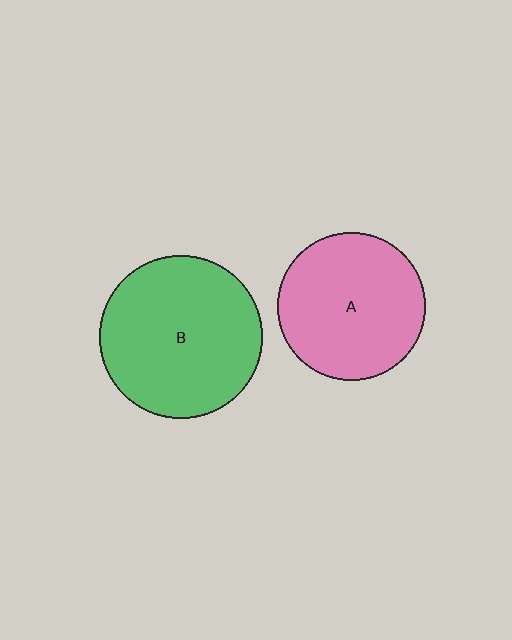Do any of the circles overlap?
No, none of the circles overlap.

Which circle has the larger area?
Circle B (green).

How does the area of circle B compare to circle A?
Approximately 1.2 times.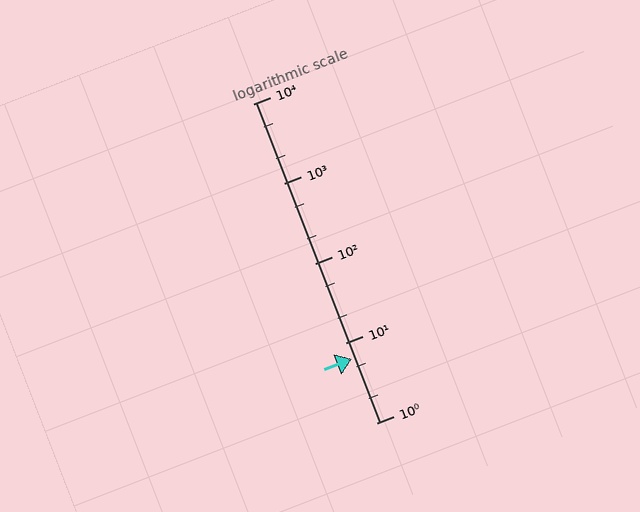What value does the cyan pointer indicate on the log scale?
The pointer indicates approximately 6.3.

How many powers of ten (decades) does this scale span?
The scale spans 4 decades, from 1 to 10000.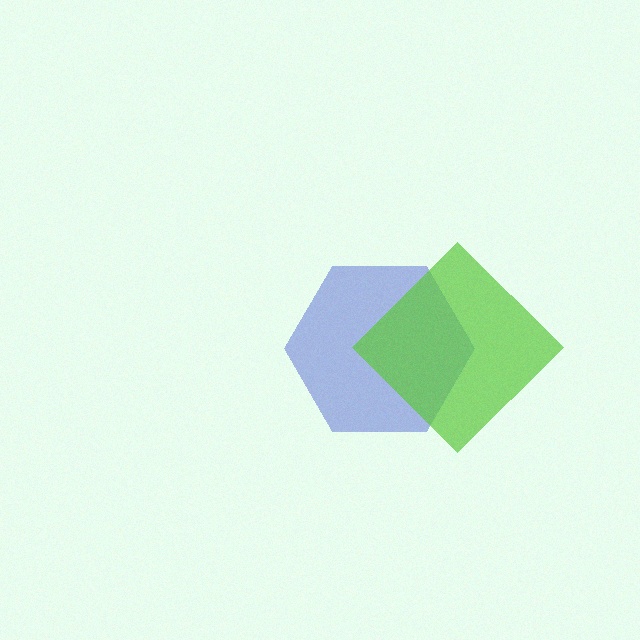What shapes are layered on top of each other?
The layered shapes are: a blue hexagon, a lime diamond.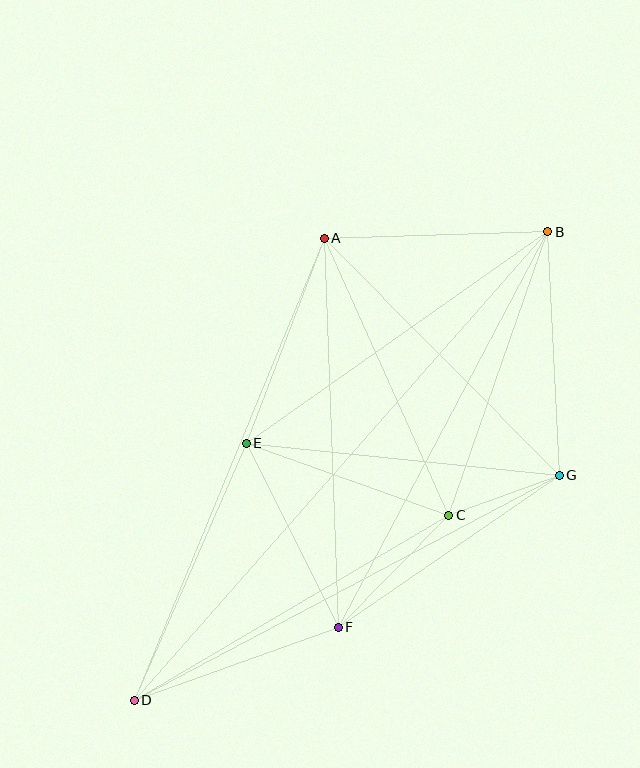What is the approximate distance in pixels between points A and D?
The distance between A and D is approximately 500 pixels.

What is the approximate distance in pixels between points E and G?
The distance between E and G is approximately 315 pixels.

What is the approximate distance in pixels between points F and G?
The distance between F and G is approximately 268 pixels.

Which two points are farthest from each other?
Points B and D are farthest from each other.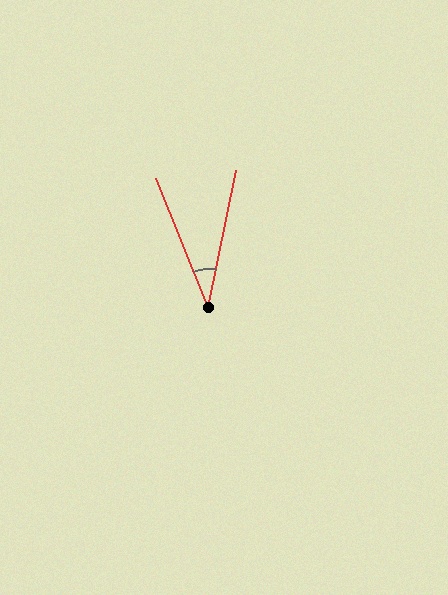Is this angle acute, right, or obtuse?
It is acute.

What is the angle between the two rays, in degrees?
Approximately 34 degrees.